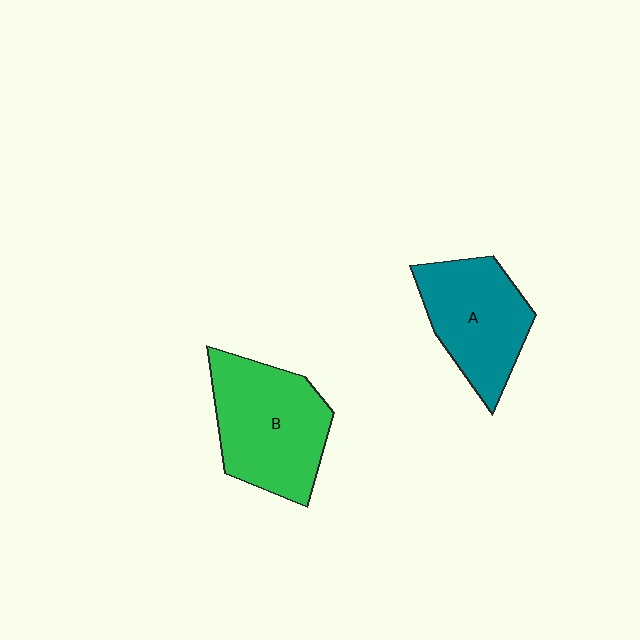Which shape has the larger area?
Shape B (green).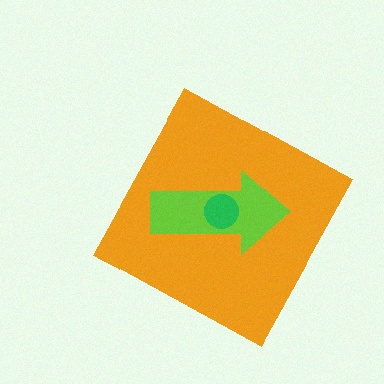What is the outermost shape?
The orange diamond.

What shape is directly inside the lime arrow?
The green circle.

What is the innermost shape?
The green circle.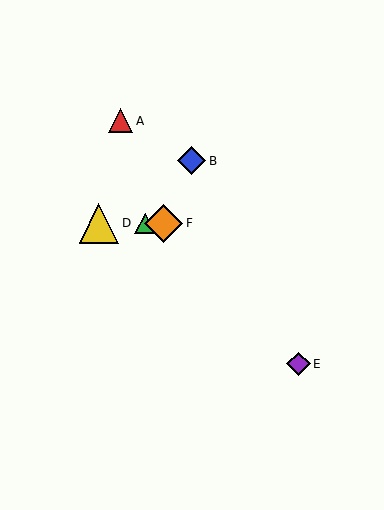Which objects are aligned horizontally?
Objects C, D, F are aligned horizontally.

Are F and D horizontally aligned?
Yes, both are at y≈223.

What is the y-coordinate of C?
Object C is at y≈223.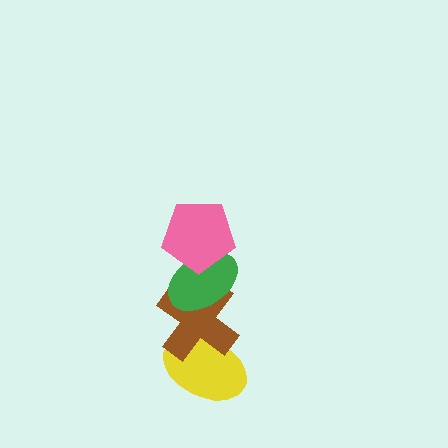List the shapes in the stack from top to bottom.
From top to bottom: the pink pentagon, the green ellipse, the brown cross, the yellow ellipse.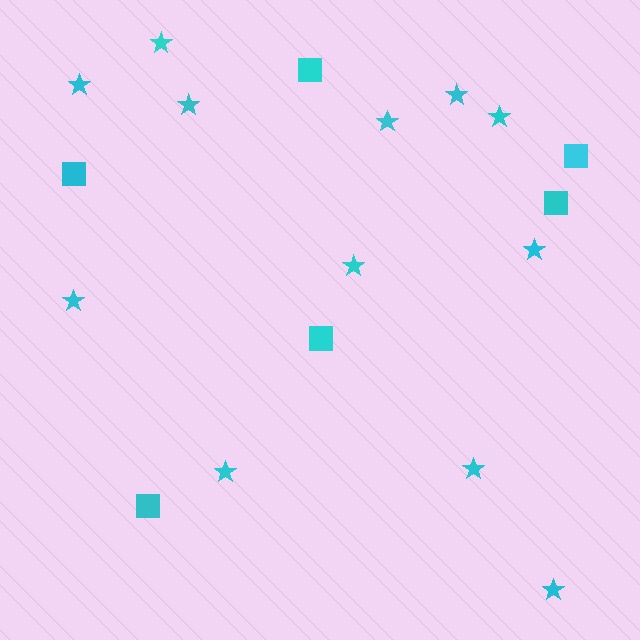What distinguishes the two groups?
There are 2 groups: one group of stars (12) and one group of squares (6).